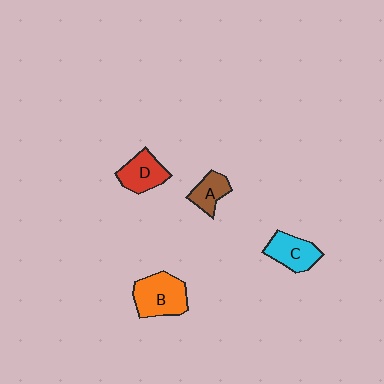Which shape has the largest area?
Shape B (orange).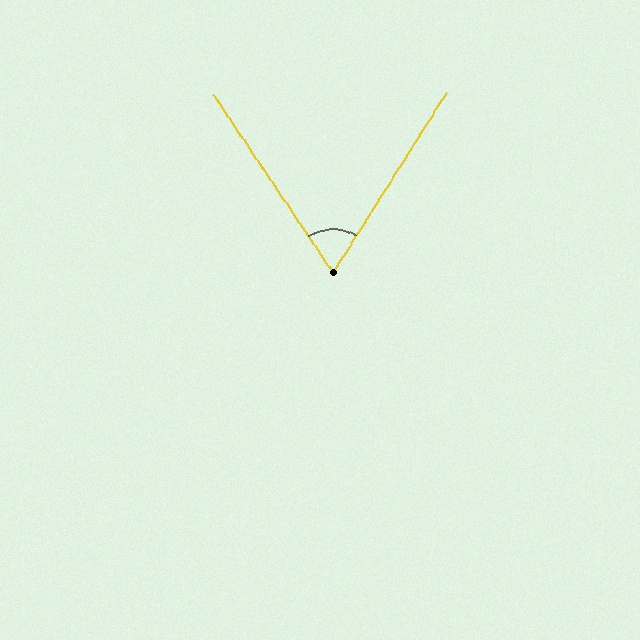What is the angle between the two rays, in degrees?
Approximately 66 degrees.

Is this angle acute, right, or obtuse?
It is acute.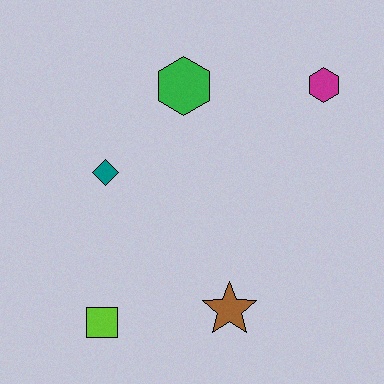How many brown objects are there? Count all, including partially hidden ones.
There is 1 brown object.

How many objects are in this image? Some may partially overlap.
There are 5 objects.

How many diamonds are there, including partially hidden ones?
There is 1 diamond.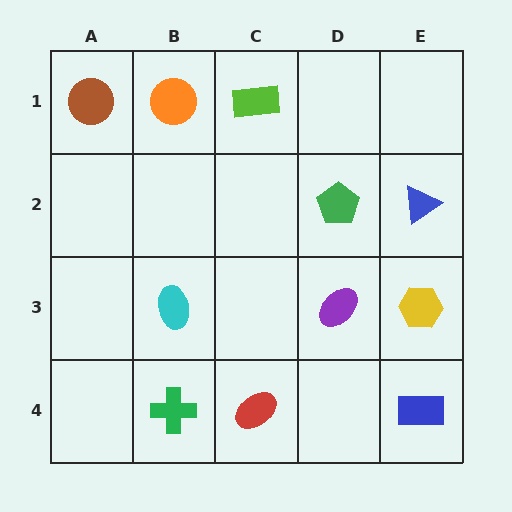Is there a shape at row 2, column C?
No, that cell is empty.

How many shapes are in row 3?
3 shapes.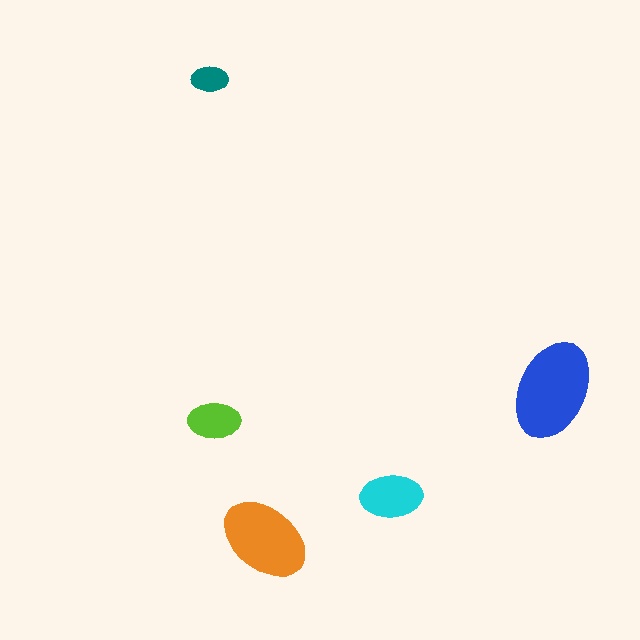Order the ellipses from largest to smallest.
the blue one, the orange one, the cyan one, the lime one, the teal one.